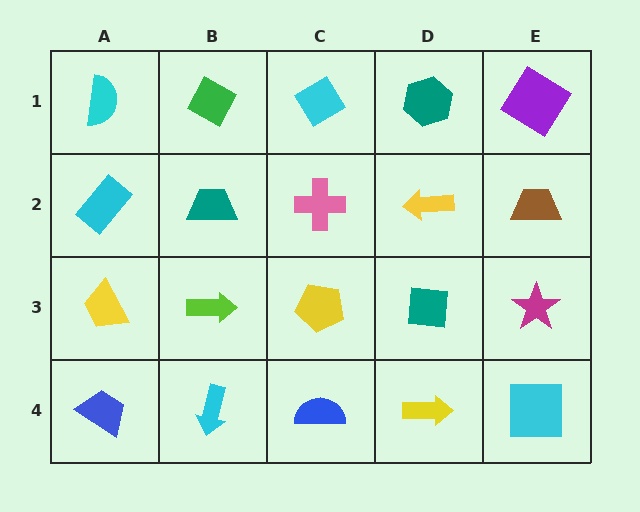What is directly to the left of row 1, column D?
A cyan diamond.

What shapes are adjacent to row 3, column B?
A teal trapezoid (row 2, column B), a cyan arrow (row 4, column B), a yellow trapezoid (row 3, column A), a yellow pentagon (row 3, column C).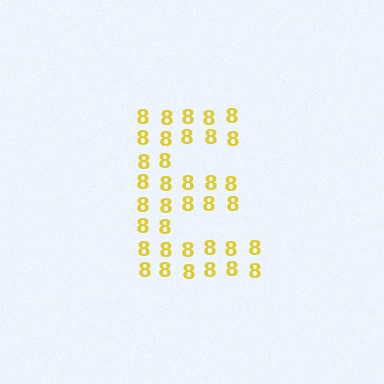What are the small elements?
The small elements are digit 8's.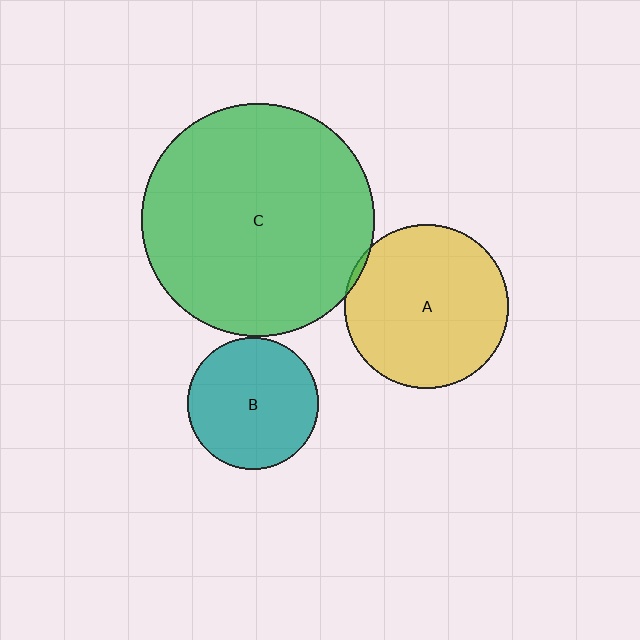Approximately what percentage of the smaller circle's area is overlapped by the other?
Approximately 5%.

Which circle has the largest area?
Circle C (green).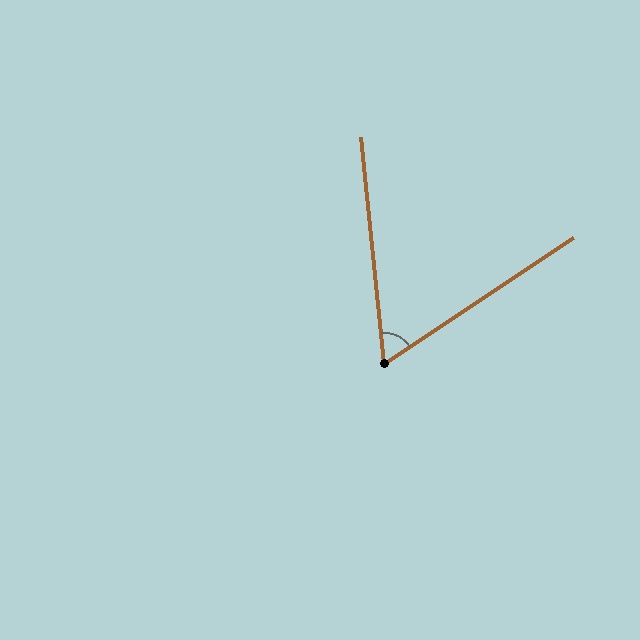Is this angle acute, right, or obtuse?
It is acute.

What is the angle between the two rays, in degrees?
Approximately 62 degrees.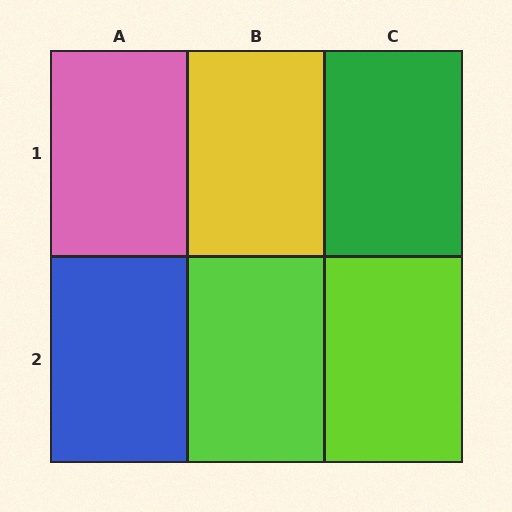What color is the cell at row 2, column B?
Lime.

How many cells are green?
1 cell is green.